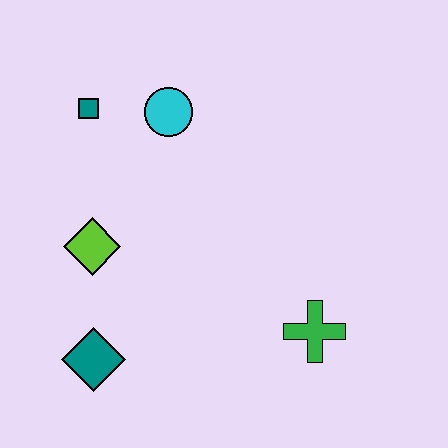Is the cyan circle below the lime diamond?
No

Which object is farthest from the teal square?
The green cross is farthest from the teal square.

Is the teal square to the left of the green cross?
Yes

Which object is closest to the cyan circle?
The teal square is closest to the cyan circle.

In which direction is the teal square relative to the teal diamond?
The teal square is above the teal diamond.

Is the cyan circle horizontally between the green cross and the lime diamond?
Yes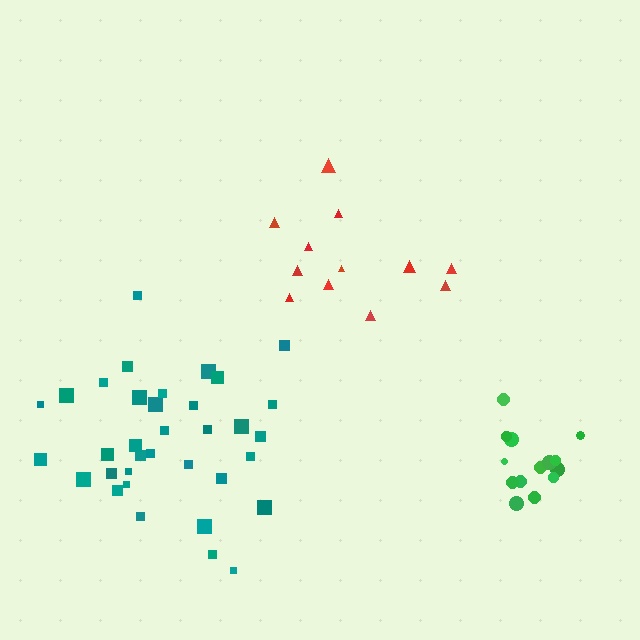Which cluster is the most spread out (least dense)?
Red.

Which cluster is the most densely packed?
Green.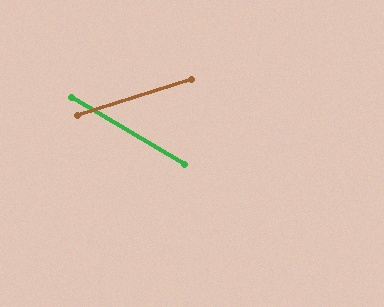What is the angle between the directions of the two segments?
Approximately 48 degrees.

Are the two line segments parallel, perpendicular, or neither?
Neither parallel nor perpendicular — they differ by about 48°.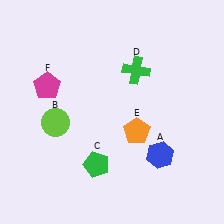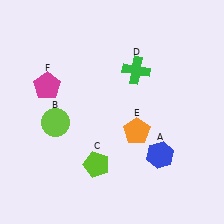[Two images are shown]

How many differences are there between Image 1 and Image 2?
There is 1 difference between the two images.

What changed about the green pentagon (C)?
In Image 1, C is green. In Image 2, it changed to lime.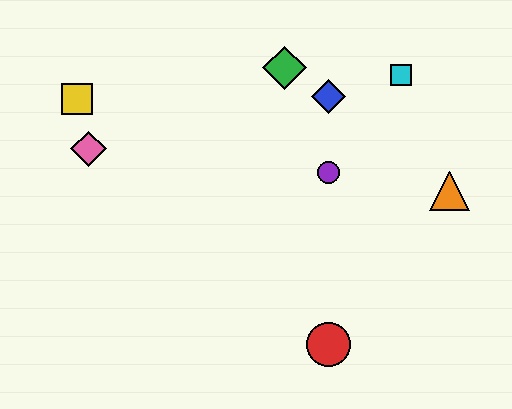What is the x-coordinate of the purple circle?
The purple circle is at x≈329.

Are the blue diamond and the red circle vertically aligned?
Yes, both are at x≈329.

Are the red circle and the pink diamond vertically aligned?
No, the red circle is at x≈329 and the pink diamond is at x≈89.